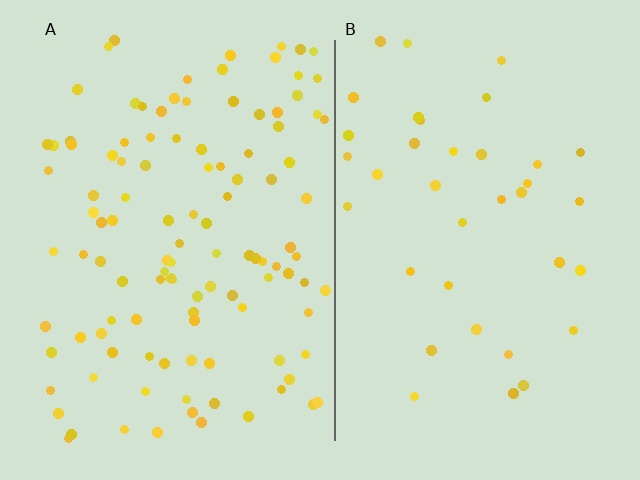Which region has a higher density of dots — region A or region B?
A (the left).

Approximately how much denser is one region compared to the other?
Approximately 3.0× — region A over region B.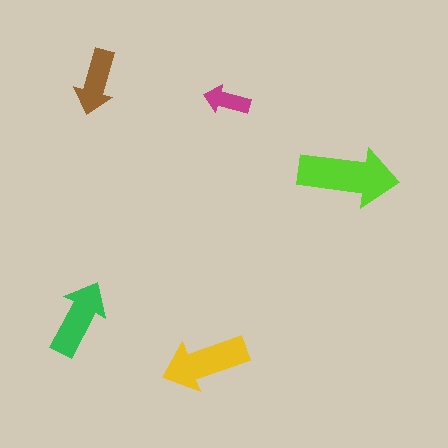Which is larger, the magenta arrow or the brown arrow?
The brown one.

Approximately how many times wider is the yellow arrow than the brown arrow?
About 1.5 times wider.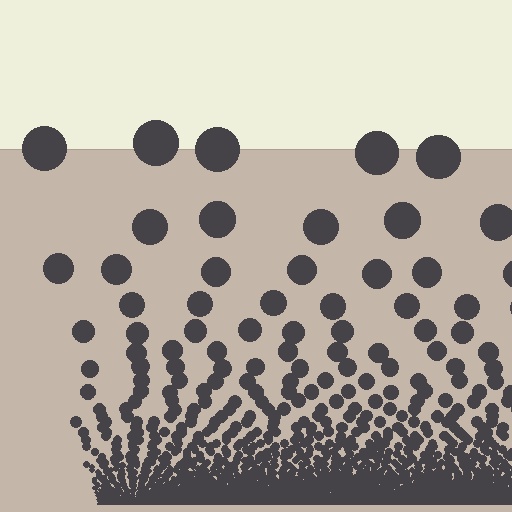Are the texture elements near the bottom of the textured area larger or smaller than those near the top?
Smaller. The gradient is inverted — elements near the bottom are smaller and denser.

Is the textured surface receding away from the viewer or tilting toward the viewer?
The surface appears to tilt toward the viewer. Texture elements get larger and sparser toward the top.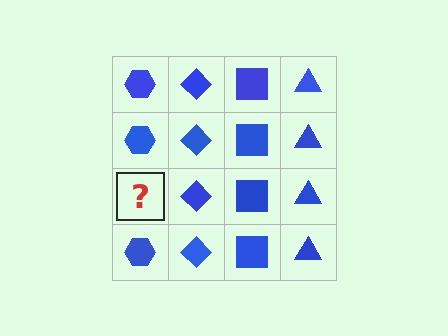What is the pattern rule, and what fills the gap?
The rule is that each column has a consistent shape. The gap should be filled with a blue hexagon.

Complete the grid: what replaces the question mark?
The question mark should be replaced with a blue hexagon.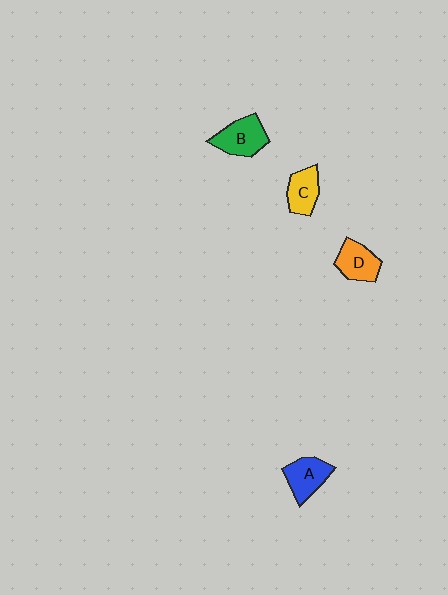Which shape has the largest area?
Shape B (green).